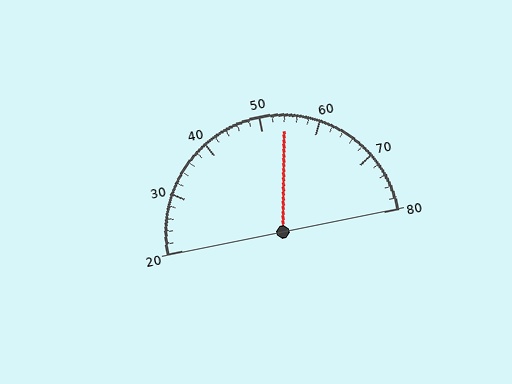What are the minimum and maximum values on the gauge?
The gauge ranges from 20 to 80.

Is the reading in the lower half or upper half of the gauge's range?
The reading is in the upper half of the range (20 to 80).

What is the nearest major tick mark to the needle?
The nearest major tick mark is 50.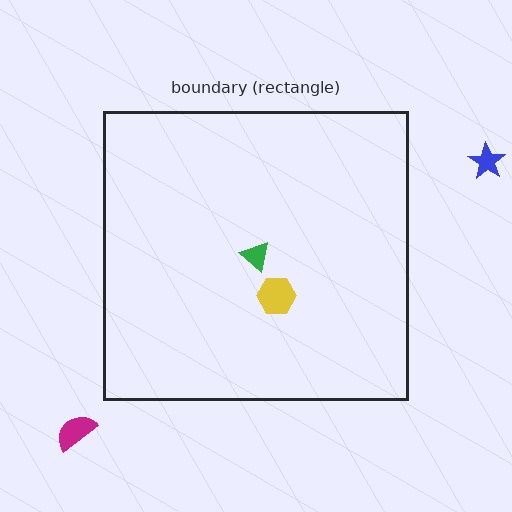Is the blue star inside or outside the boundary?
Outside.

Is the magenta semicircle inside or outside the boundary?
Outside.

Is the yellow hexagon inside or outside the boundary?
Inside.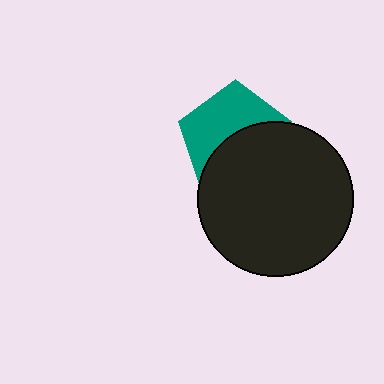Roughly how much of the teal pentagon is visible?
About half of it is visible (roughly 50%).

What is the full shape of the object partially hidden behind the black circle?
The partially hidden object is a teal pentagon.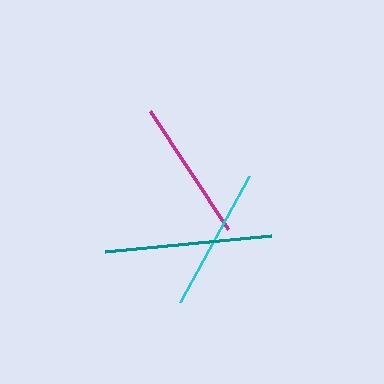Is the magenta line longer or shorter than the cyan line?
The cyan line is longer than the magenta line.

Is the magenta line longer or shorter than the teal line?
The teal line is longer than the magenta line.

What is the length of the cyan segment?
The cyan segment is approximately 144 pixels long.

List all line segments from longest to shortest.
From longest to shortest: teal, cyan, magenta.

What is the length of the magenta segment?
The magenta segment is approximately 142 pixels long.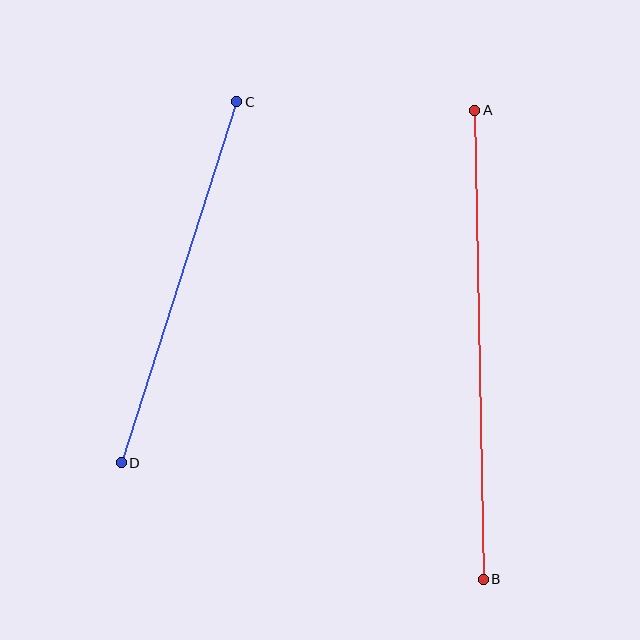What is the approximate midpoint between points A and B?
The midpoint is at approximately (479, 345) pixels.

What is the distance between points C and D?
The distance is approximately 379 pixels.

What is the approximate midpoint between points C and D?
The midpoint is at approximately (179, 282) pixels.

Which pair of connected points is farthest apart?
Points A and B are farthest apart.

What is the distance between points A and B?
The distance is approximately 469 pixels.